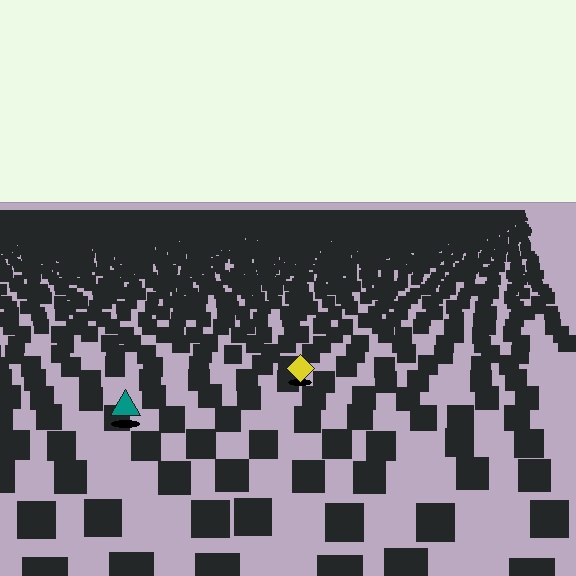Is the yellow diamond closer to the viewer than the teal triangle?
No. The teal triangle is closer — you can tell from the texture gradient: the ground texture is coarser near it.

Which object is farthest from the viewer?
The yellow diamond is farthest from the viewer. It appears smaller and the ground texture around it is denser.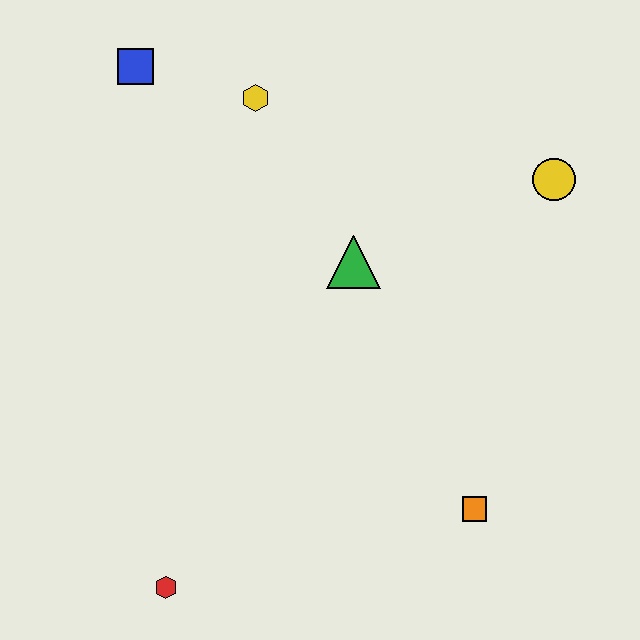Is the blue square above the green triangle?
Yes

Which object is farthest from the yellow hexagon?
The red hexagon is farthest from the yellow hexagon.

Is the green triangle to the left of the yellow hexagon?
No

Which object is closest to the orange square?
The green triangle is closest to the orange square.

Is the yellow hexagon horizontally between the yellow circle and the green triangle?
No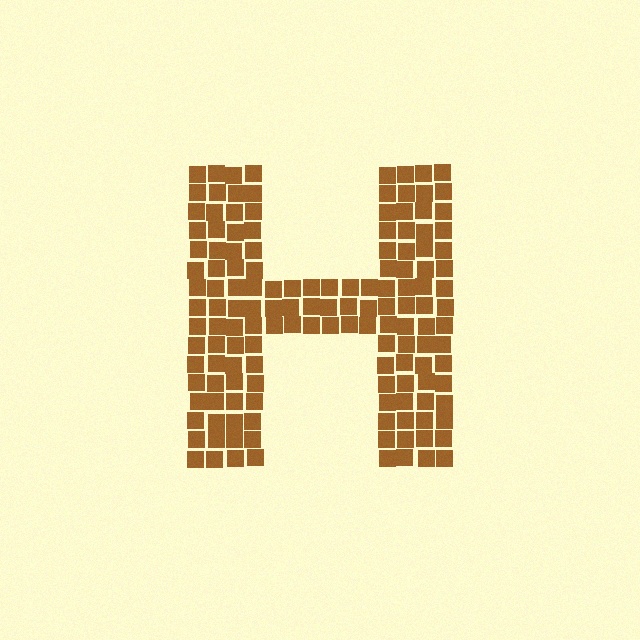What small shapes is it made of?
It is made of small squares.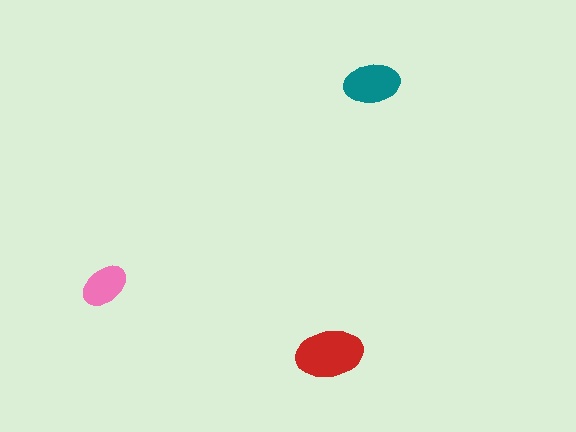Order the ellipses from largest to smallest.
the red one, the teal one, the pink one.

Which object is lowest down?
The red ellipse is bottommost.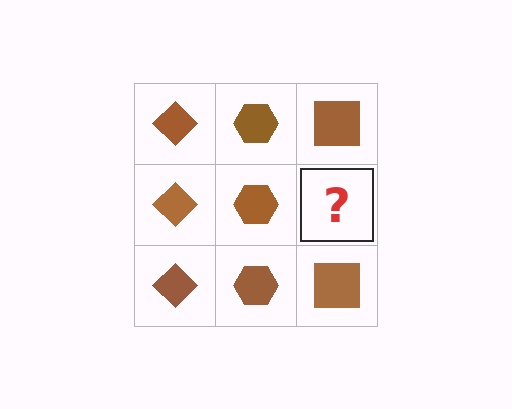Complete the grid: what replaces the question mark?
The question mark should be replaced with a brown square.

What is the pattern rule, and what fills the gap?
The rule is that each column has a consistent shape. The gap should be filled with a brown square.